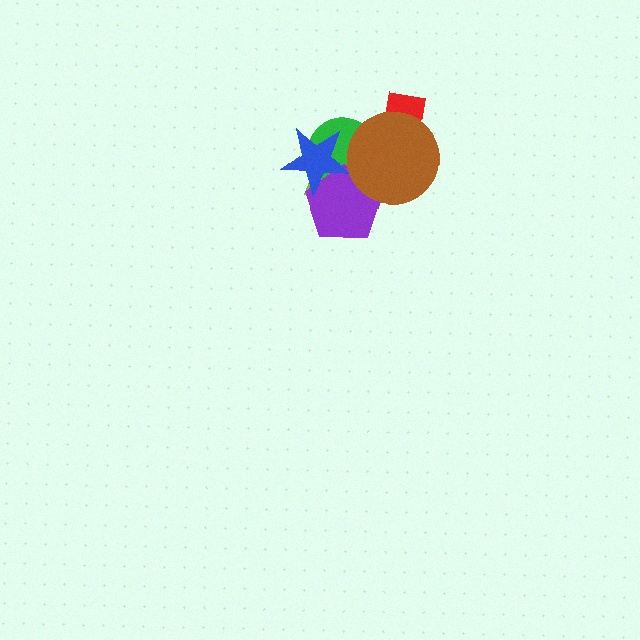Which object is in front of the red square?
The brown circle is in front of the red square.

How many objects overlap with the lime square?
4 objects overlap with the lime square.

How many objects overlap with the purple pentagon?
4 objects overlap with the purple pentagon.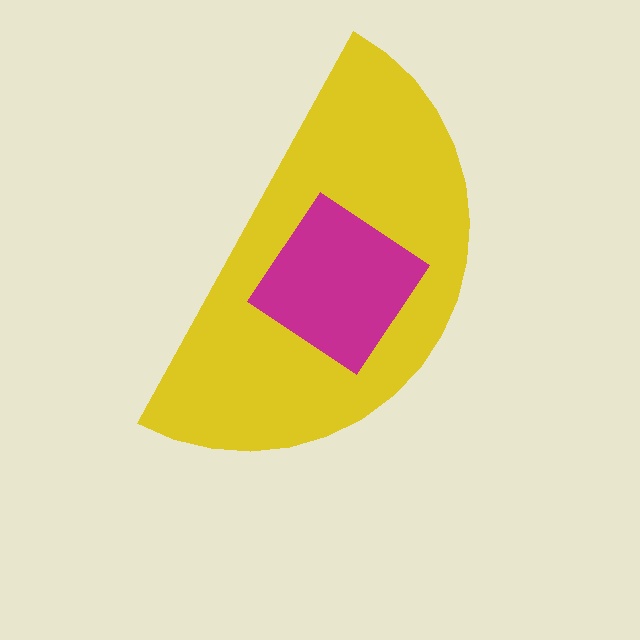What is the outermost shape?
The yellow semicircle.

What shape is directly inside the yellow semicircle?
The magenta diamond.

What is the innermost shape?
The magenta diamond.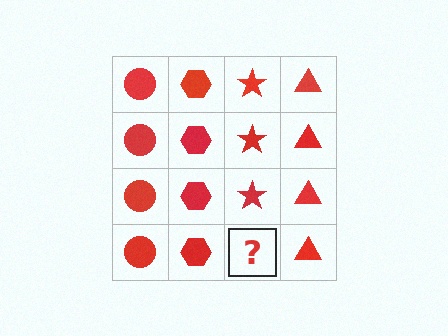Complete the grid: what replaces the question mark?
The question mark should be replaced with a red star.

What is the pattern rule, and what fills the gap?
The rule is that each column has a consistent shape. The gap should be filled with a red star.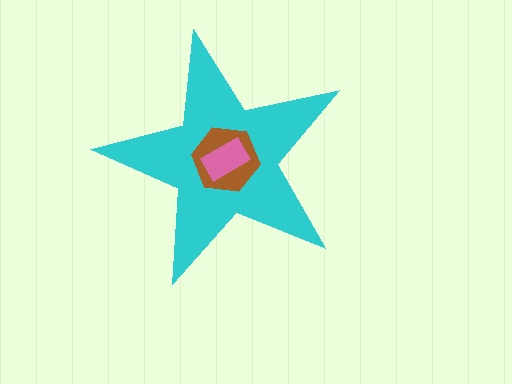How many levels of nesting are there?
3.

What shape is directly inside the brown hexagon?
The pink rectangle.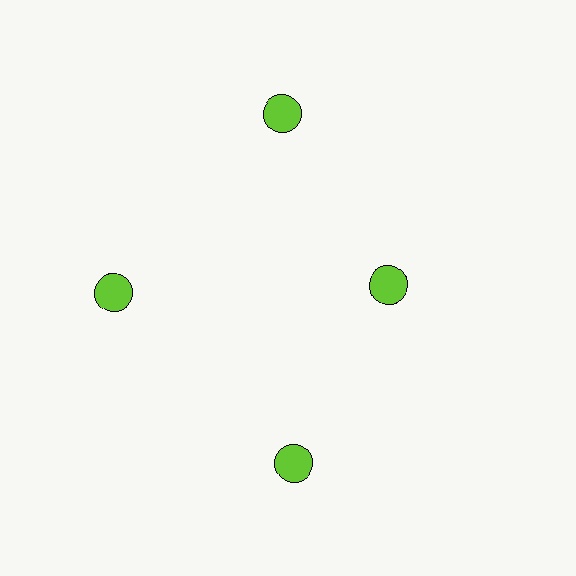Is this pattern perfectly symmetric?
No. The 4 lime circles are arranged in a ring, but one element near the 3 o'clock position is pulled inward toward the center, breaking the 4-fold rotational symmetry.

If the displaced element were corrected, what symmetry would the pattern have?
It would have 4-fold rotational symmetry — the pattern would map onto itself every 90 degrees.